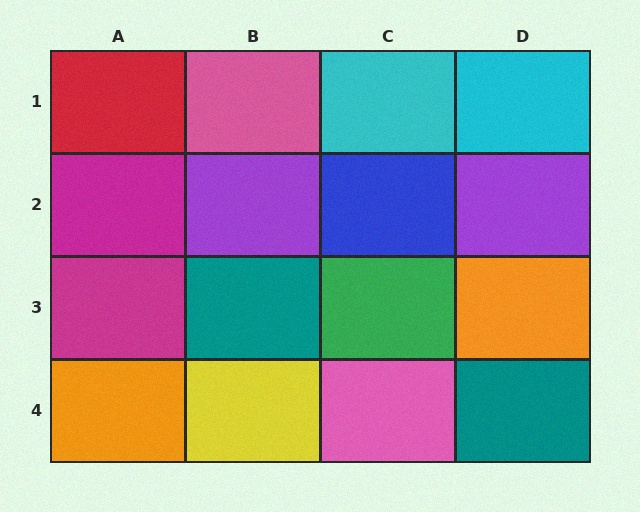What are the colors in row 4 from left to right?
Orange, yellow, pink, teal.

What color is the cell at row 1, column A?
Red.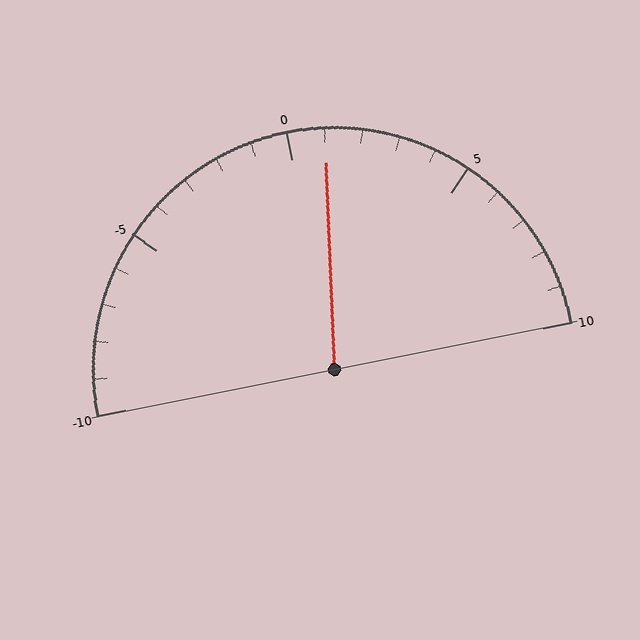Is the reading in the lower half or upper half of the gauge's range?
The reading is in the upper half of the range (-10 to 10).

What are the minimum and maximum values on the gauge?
The gauge ranges from -10 to 10.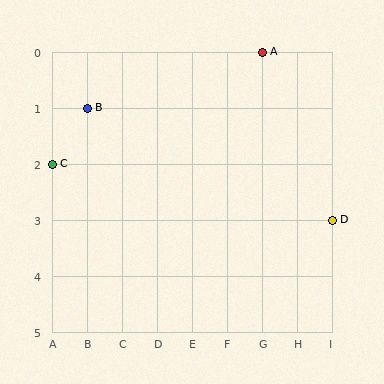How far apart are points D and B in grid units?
Points D and B are 7 columns and 2 rows apart (about 7.3 grid units diagonally).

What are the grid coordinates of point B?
Point B is at grid coordinates (B, 1).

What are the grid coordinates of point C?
Point C is at grid coordinates (A, 2).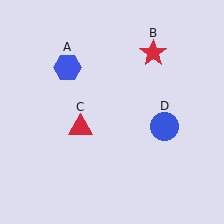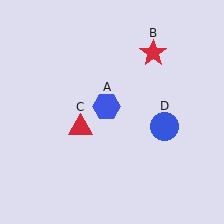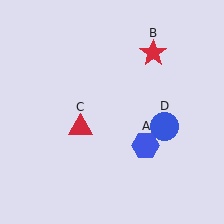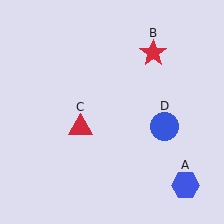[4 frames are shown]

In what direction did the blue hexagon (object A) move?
The blue hexagon (object A) moved down and to the right.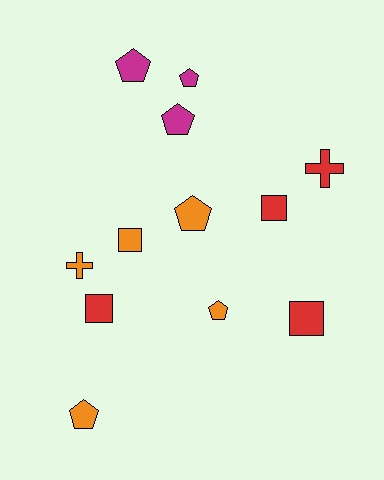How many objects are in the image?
There are 12 objects.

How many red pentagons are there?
There are no red pentagons.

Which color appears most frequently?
Orange, with 5 objects.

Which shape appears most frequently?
Pentagon, with 6 objects.